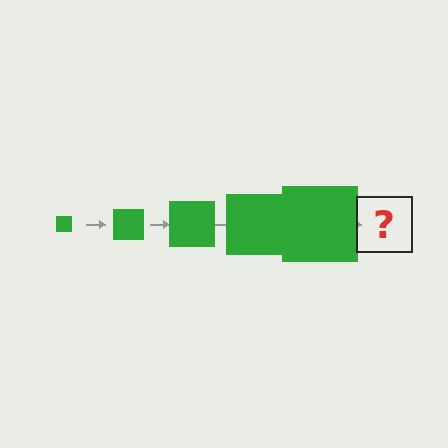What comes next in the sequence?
The next element should be a green square, larger than the previous one.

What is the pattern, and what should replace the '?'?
The pattern is that the square gets progressively larger each step. The '?' should be a green square, larger than the previous one.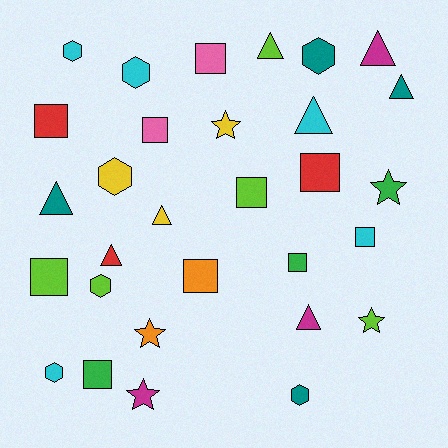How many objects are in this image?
There are 30 objects.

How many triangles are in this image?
There are 8 triangles.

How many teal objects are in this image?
There are 4 teal objects.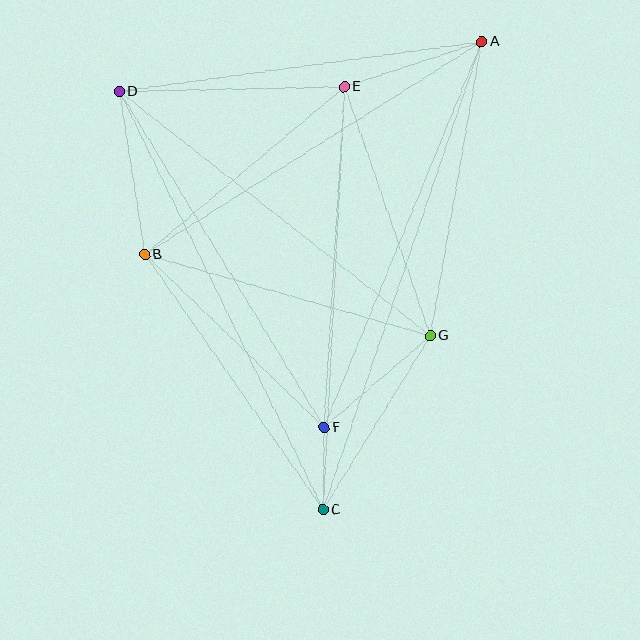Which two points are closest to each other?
Points C and F are closest to each other.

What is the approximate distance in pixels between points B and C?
The distance between B and C is approximately 311 pixels.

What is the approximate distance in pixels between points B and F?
The distance between B and F is approximately 249 pixels.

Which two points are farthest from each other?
Points A and C are farthest from each other.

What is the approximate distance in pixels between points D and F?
The distance between D and F is approximately 394 pixels.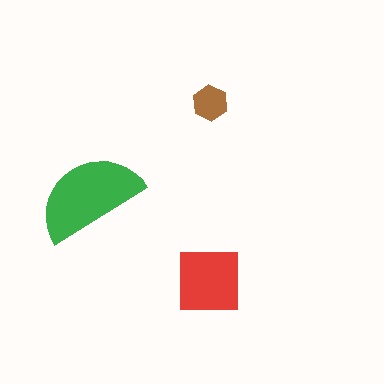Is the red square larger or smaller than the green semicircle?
Smaller.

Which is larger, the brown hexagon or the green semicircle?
The green semicircle.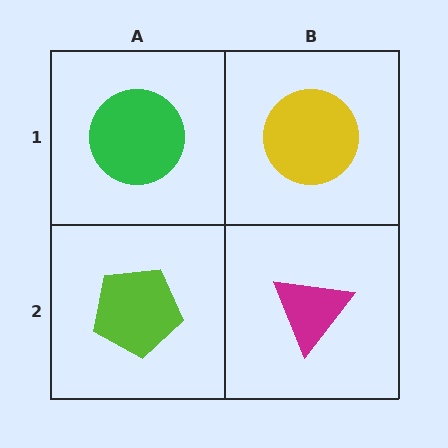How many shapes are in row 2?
2 shapes.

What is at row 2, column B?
A magenta triangle.